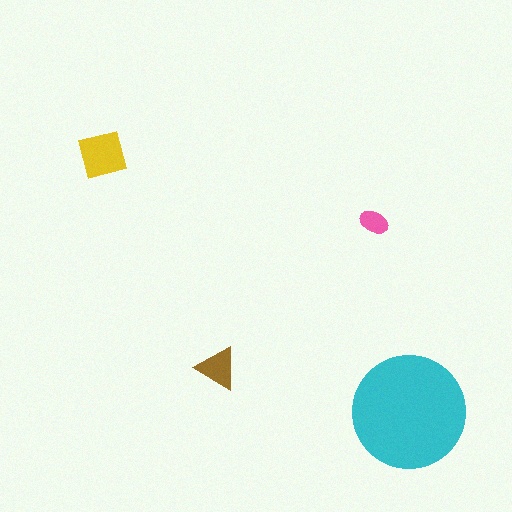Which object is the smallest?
The pink ellipse.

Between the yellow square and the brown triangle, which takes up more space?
The yellow square.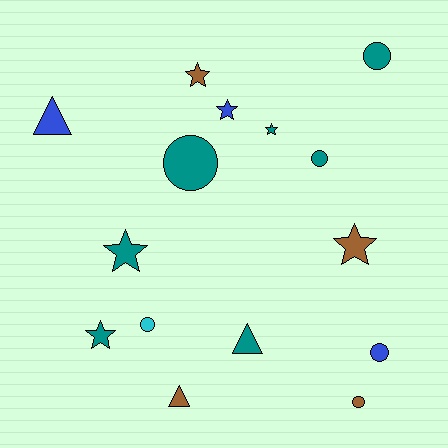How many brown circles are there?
There is 1 brown circle.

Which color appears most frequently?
Teal, with 7 objects.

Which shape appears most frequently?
Star, with 6 objects.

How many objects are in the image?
There are 15 objects.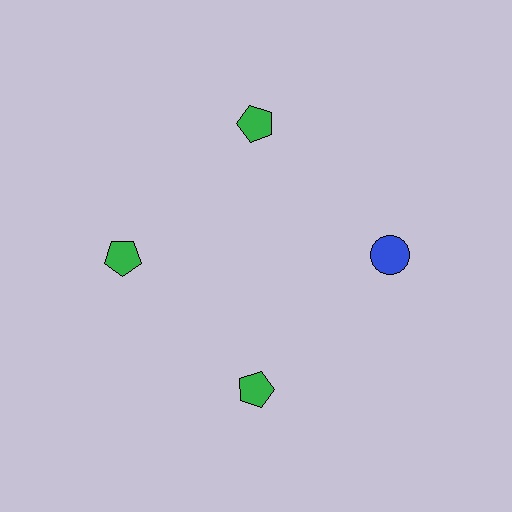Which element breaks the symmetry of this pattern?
The blue circle at roughly the 3 o'clock position breaks the symmetry. All other shapes are green pentagons.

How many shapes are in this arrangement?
There are 4 shapes arranged in a ring pattern.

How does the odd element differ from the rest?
It differs in both color (blue instead of green) and shape (circle instead of pentagon).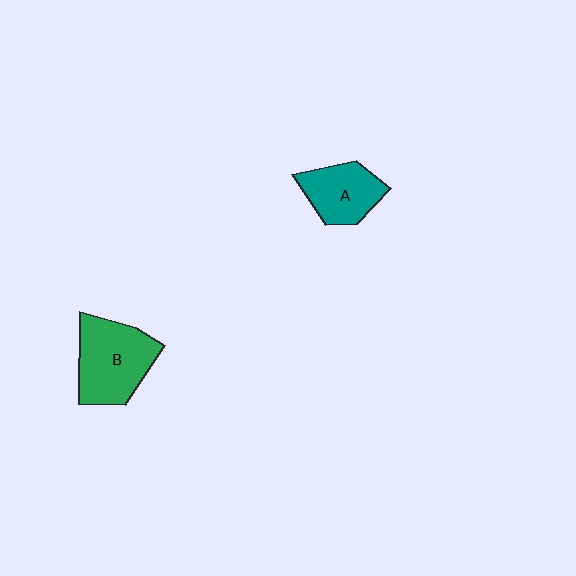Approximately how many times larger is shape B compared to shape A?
Approximately 1.4 times.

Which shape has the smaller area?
Shape A (teal).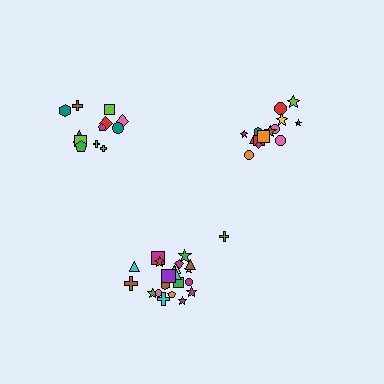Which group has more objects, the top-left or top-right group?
The top-right group.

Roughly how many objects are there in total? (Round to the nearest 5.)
Roughly 50 objects in total.